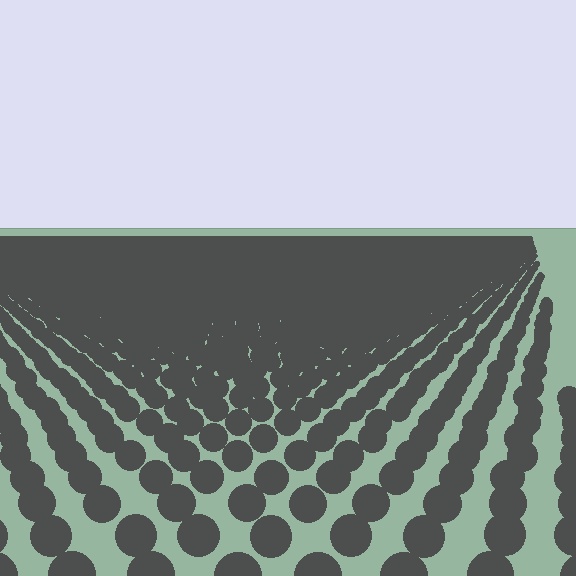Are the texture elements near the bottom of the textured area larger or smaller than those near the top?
Larger. Near the bottom, elements are closer to the viewer and appear at a bigger on-screen size.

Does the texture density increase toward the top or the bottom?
Density increases toward the top.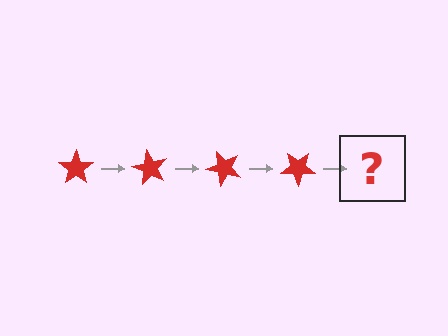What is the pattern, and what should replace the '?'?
The pattern is that the star rotates 60 degrees each step. The '?' should be a red star rotated 240 degrees.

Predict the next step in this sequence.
The next step is a red star rotated 240 degrees.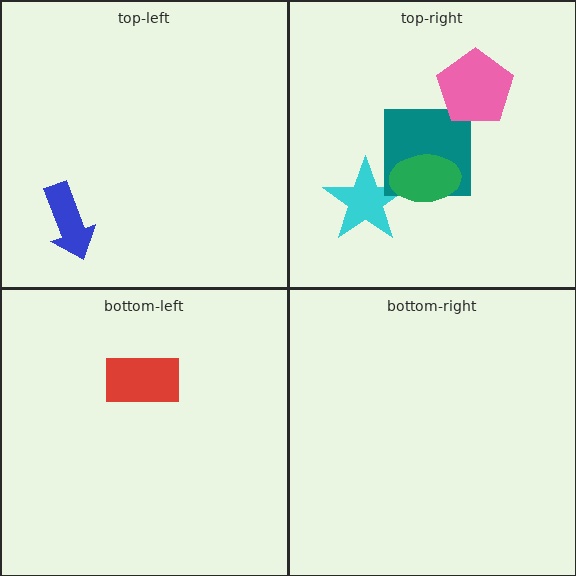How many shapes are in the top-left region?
1.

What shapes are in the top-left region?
The blue arrow.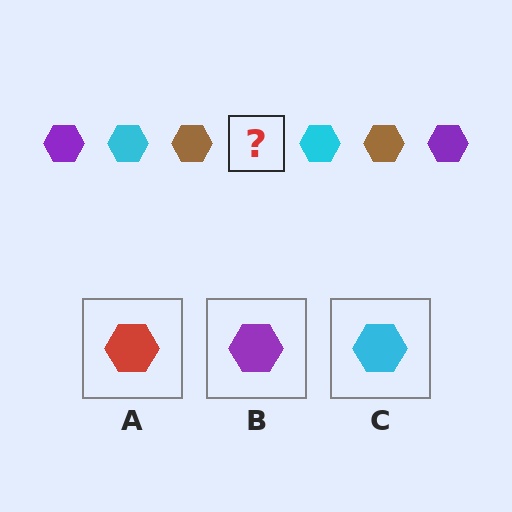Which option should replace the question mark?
Option B.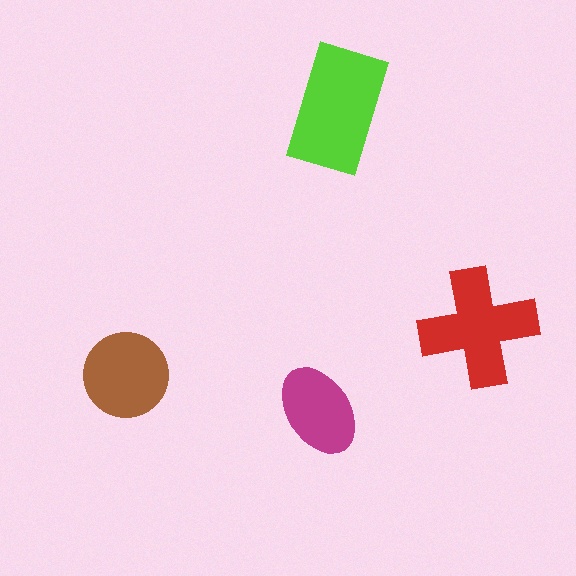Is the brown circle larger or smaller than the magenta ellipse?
Larger.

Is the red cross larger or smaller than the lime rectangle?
Smaller.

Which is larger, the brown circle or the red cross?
The red cross.